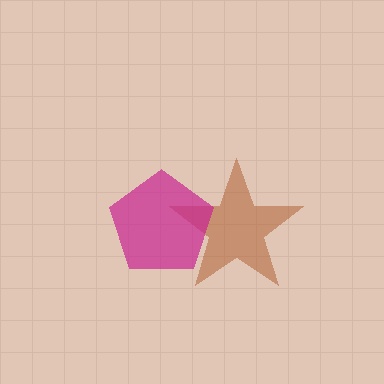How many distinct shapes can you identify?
There are 2 distinct shapes: a brown star, a magenta pentagon.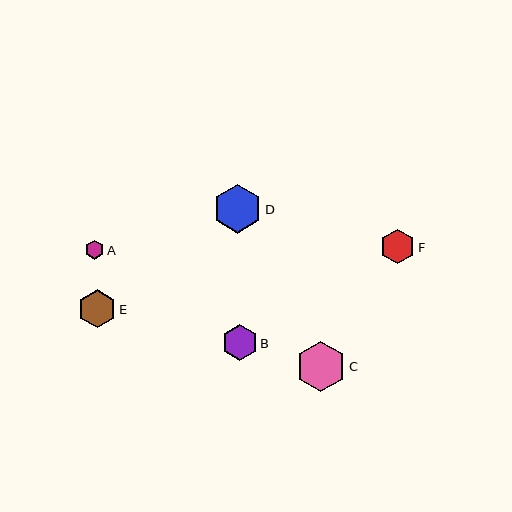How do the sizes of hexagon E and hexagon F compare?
Hexagon E and hexagon F are approximately the same size.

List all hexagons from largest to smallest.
From largest to smallest: C, D, E, B, F, A.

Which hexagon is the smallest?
Hexagon A is the smallest with a size of approximately 19 pixels.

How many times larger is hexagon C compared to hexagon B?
Hexagon C is approximately 1.4 times the size of hexagon B.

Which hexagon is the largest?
Hexagon C is the largest with a size of approximately 50 pixels.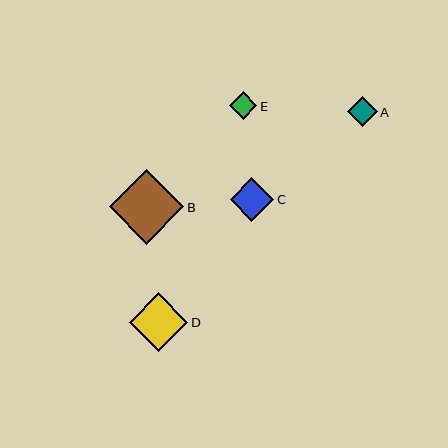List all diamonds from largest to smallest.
From largest to smallest: B, D, C, A, E.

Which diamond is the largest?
Diamond B is the largest with a size of approximately 74 pixels.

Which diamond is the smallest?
Diamond E is the smallest with a size of approximately 28 pixels.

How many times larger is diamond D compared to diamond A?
Diamond D is approximately 1.9 times the size of diamond A.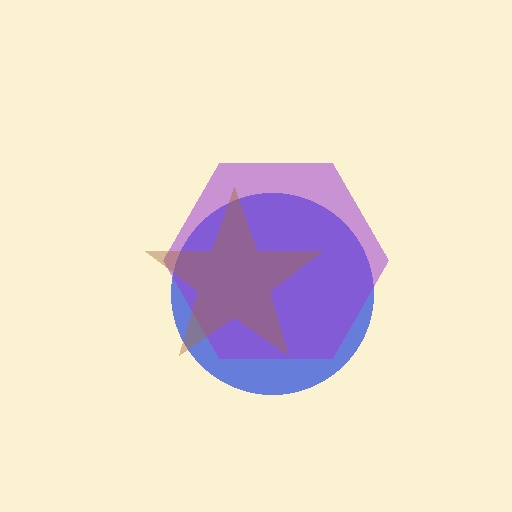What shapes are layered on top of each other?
The layered shapes are: a blue circle, a purple hexagon, a brown star.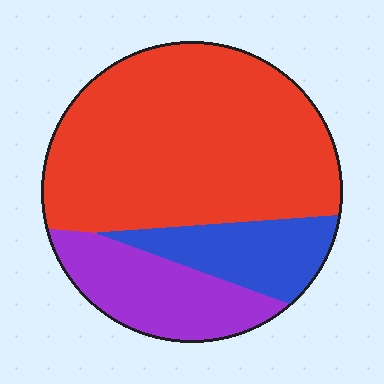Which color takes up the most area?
Red, at roughly 65%.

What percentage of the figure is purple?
Purple covers around 20% of the figure.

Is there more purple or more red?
Red.